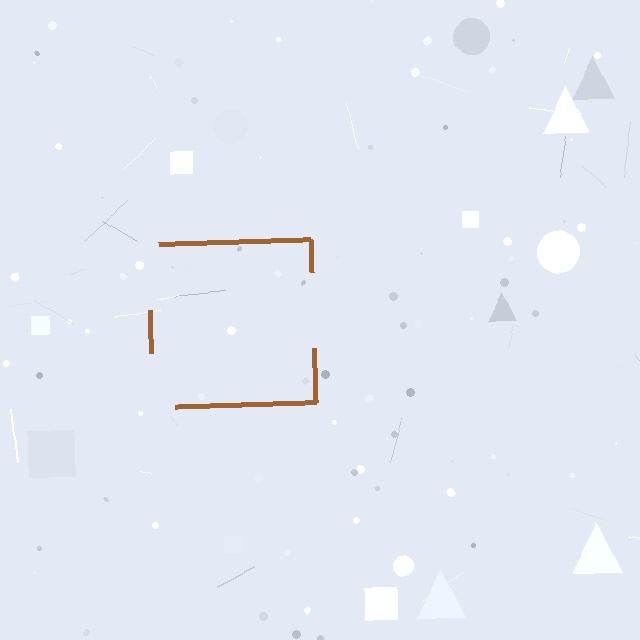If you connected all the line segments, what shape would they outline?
They would outline a square.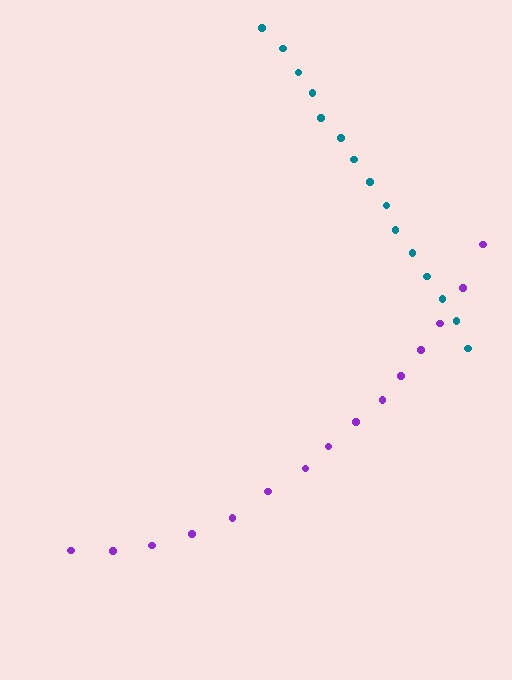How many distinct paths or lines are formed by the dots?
There are 2 distinct paths.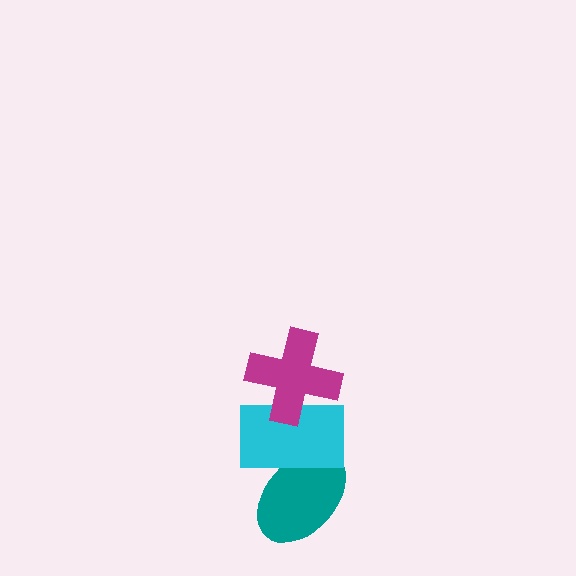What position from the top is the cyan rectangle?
The cyan rectangle is 2nd from the top.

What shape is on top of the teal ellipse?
The cyan rectangle is on top of the teal ellipse.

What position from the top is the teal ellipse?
The teal ellipse is 3rd from the top.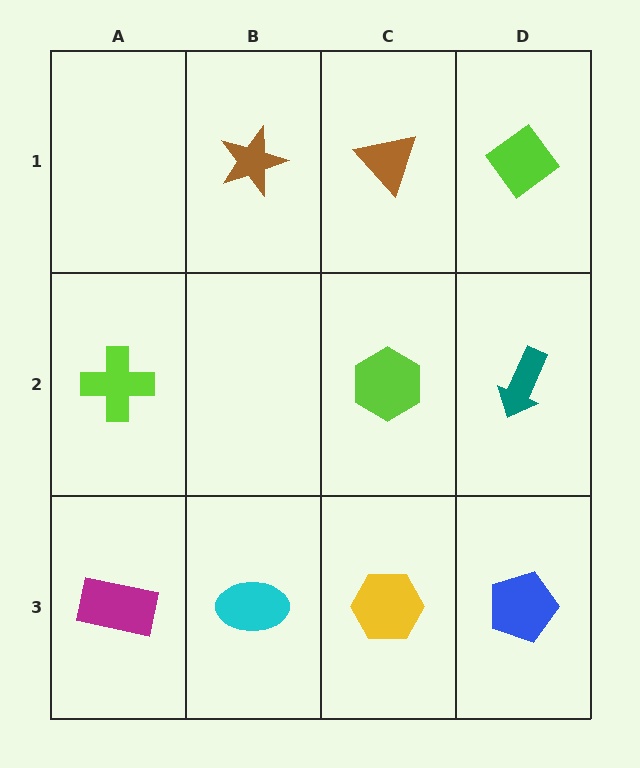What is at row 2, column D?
A teal arrow.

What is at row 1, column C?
A brown triangle.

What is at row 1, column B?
A brown star.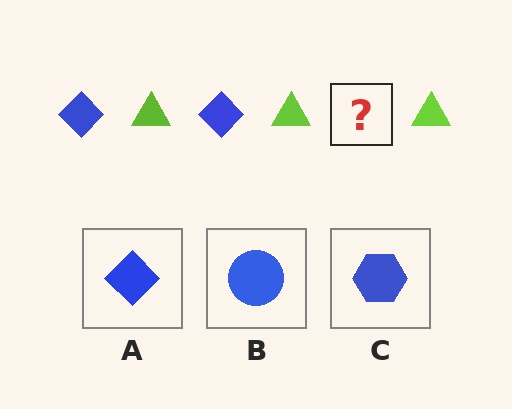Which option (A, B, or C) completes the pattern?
A.